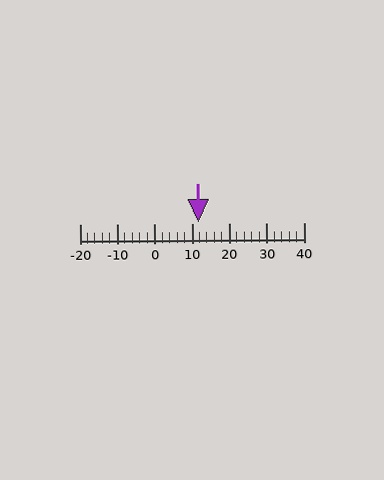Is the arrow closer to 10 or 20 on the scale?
The arrow is closer to 10.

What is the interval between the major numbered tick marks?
The major tick marks are spaced 10 units apart.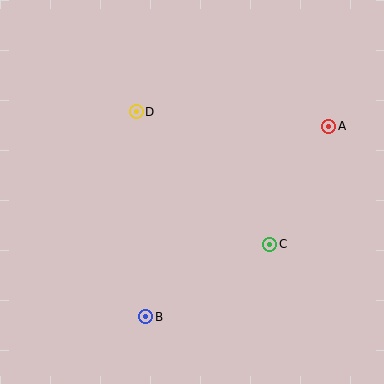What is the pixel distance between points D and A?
The distance between D and A is 193 pixels.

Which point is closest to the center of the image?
Point C at (270, 244) is closest to the center.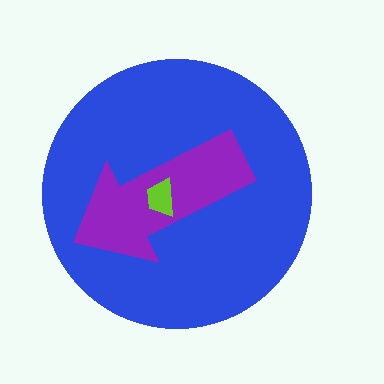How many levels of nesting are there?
3.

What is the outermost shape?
The blue circle.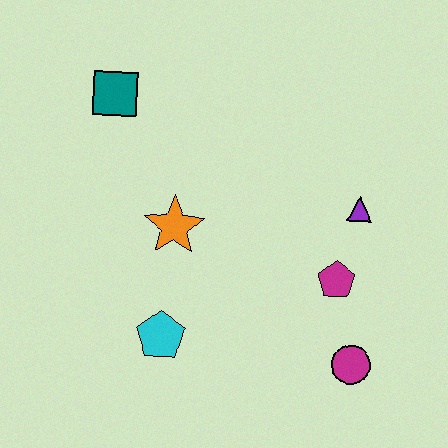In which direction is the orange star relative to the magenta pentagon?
The orange star is to the left of the magenta pentagon.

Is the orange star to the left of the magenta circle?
Yes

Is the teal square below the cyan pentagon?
No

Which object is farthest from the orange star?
The magenta circle is farthest from the orange star.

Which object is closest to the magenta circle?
The magenta pentagon is closest to the magenta circle.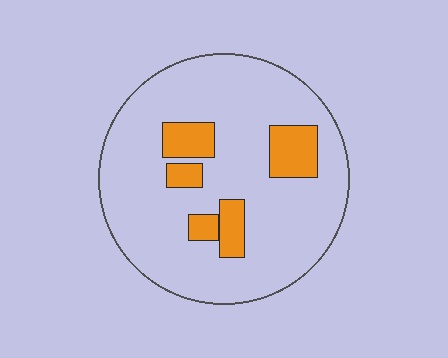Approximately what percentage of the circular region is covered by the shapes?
Approximately 15%.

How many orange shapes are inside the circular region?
5.